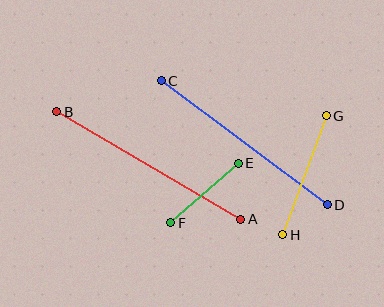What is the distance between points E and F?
The distance is approximately 90 pixels.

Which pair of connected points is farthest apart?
Points A and B are farthest apart.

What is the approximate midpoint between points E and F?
The midpoint is at approximately (204, 193) pixels.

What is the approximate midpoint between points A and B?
The midpoint is at approximately (149, 166) pixels.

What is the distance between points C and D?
The distance is approximately 207 pixels.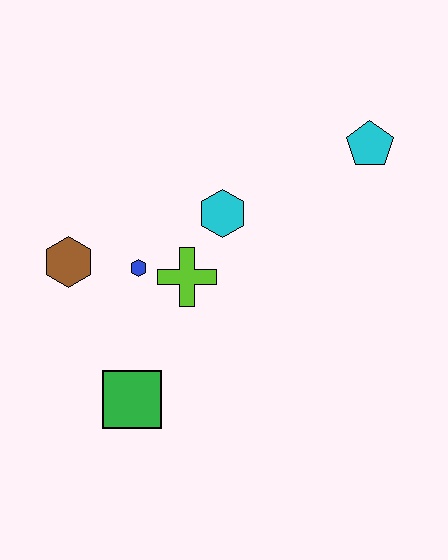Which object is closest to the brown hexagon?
The blue hexagon is closest to the brown hexagon.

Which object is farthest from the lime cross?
The cyan pentagon is farthest from the lime cross.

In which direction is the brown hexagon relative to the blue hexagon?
The brown hexagon is to the left of the blue hexagon.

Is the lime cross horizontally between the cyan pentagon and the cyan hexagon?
No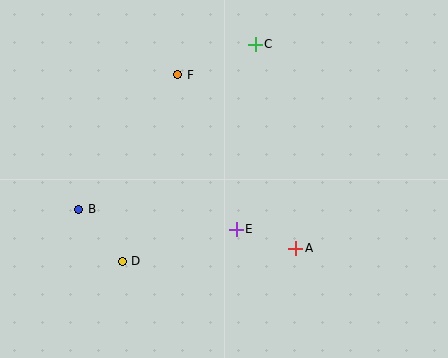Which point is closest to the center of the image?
Point E at (236, 229) is closest to the center.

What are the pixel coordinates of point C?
Point C is at (255, 44).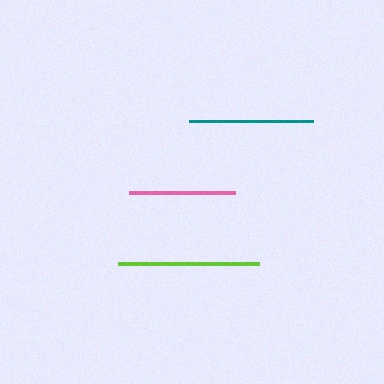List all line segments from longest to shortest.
From longest to shortest: lime, teal, pink.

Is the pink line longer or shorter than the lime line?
The lime line is longer than the pink line.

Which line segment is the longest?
The lime line is the longest at approximately 141 pixels.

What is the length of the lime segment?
The lime segment is approximately 141 pixels long.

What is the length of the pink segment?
The pink segment is approximately 106 pixels long.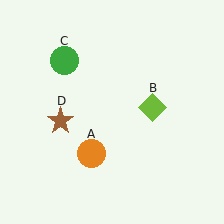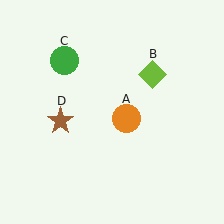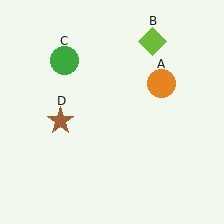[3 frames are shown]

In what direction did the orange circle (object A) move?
The orange circle (object A) moved up and to the right.